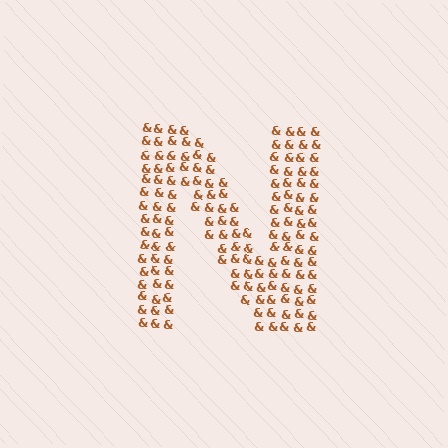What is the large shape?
The large shape is the letter N.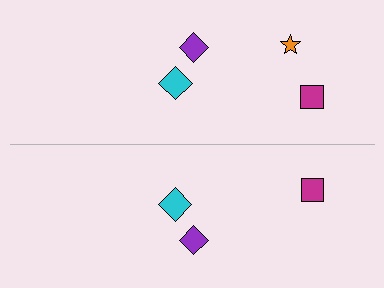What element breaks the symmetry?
A orange star is missing from the bottom side.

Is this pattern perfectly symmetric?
No, the pattern is not perfectly symmetric. A orange star is missing from the bottom side.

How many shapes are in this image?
There are 7 shapes in this image.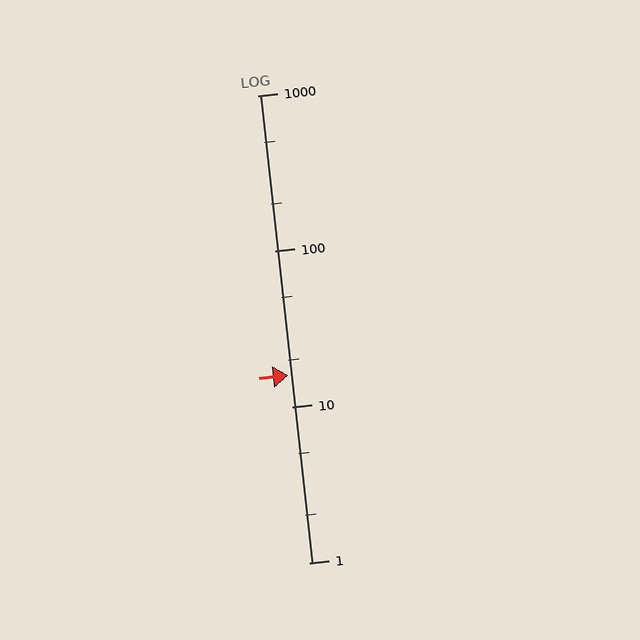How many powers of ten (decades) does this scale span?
The scale spans 3 decades, from 1 to 1000.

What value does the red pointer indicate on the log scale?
The pointer indicates approximately 16.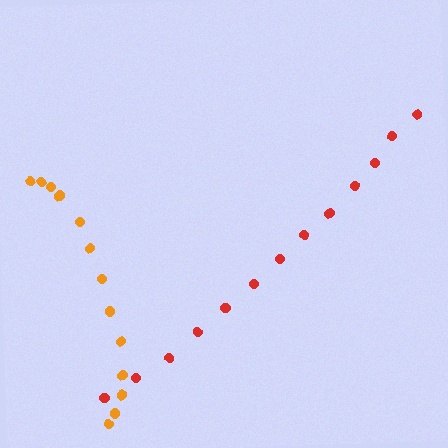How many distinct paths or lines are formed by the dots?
There are 2 distinct paths.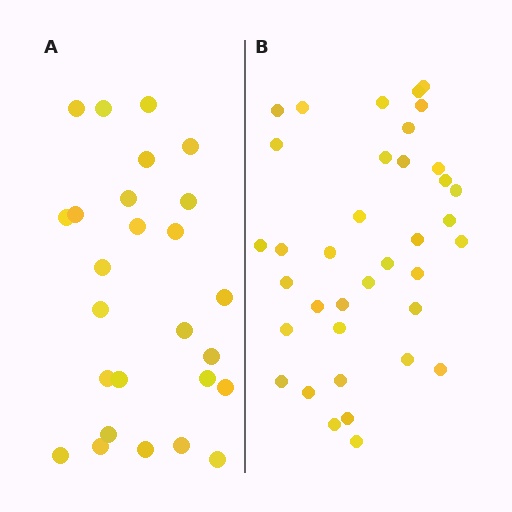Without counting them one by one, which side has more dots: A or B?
Region B (the right region) has more dots.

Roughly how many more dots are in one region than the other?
Region B has roughly 12 or so more dots than region A.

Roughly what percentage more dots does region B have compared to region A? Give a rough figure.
About 40% more.